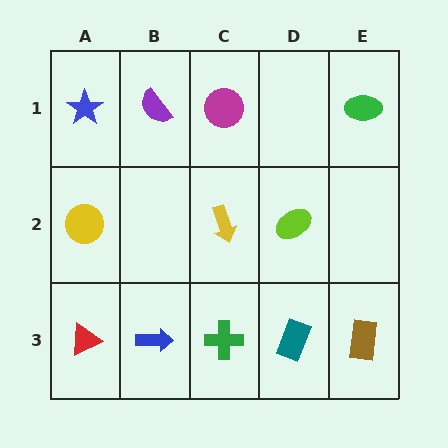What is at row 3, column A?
A red triangle.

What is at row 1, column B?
A purple semicircle.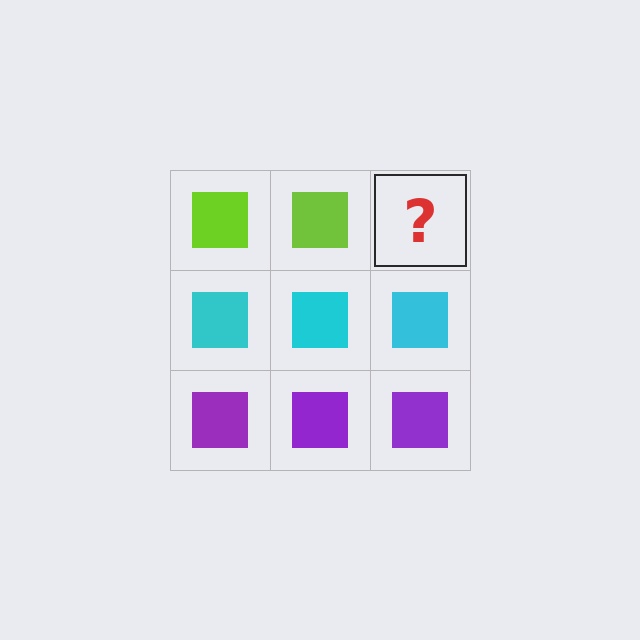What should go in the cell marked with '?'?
The missing cell should contain a lime square.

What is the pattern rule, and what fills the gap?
The rule is that each row has a consistent color. The gap should be filled with a lime square.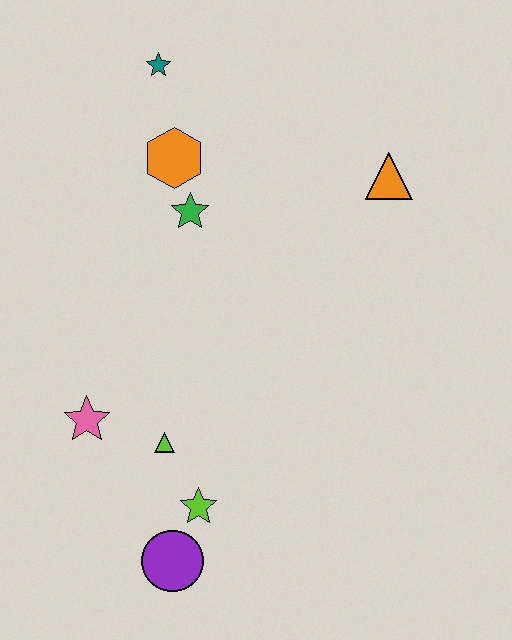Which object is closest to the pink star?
The lime triangle is closest to the pink star.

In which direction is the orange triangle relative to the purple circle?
The orange triangle is above the purple circle.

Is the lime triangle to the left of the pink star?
No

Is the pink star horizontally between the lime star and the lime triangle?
No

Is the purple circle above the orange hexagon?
No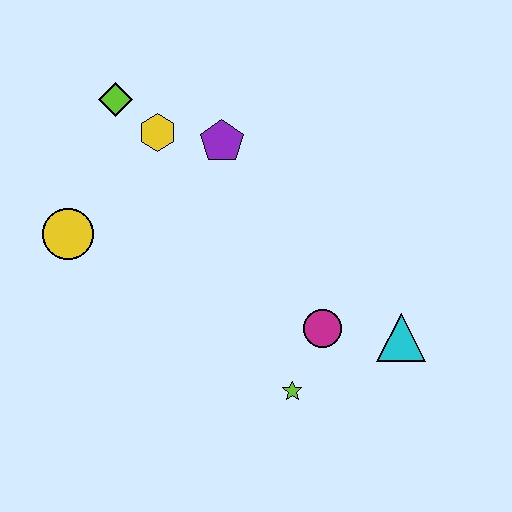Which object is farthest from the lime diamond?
The cyan triangle is farthest from the lime diamond.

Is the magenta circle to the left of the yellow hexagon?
No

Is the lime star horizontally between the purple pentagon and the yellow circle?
No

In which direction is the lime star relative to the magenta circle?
The lime star is below the magenta circle.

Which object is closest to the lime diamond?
The yellow hexagon is closest to the lime diamond.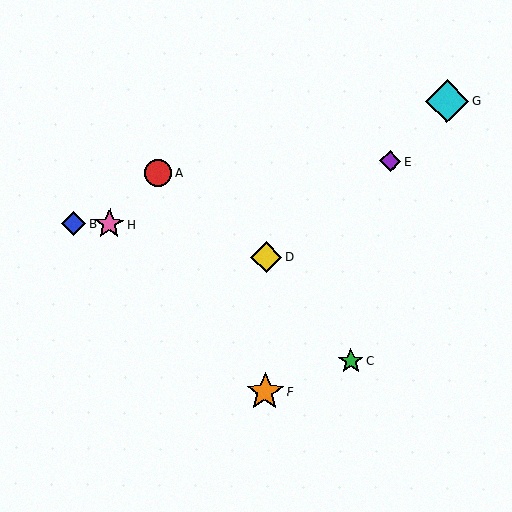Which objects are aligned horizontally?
Objects B, H are aligned horizontally.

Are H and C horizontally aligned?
No, H is at y≈224 and C is at y≈361.